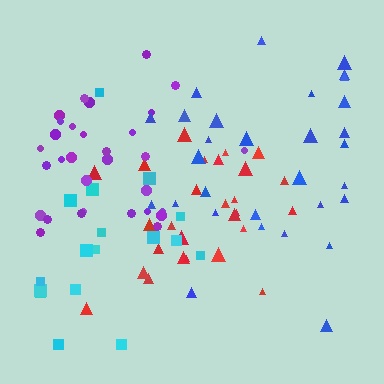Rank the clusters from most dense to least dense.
purple, red, blue, cyan.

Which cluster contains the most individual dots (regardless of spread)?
Purple (31).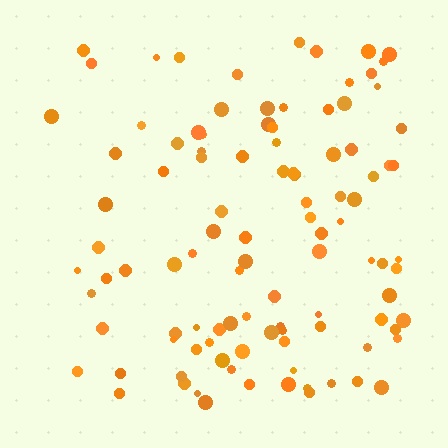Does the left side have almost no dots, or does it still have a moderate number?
Still a moderate number, just noticeably fewer than the right.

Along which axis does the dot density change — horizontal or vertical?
Horizontal.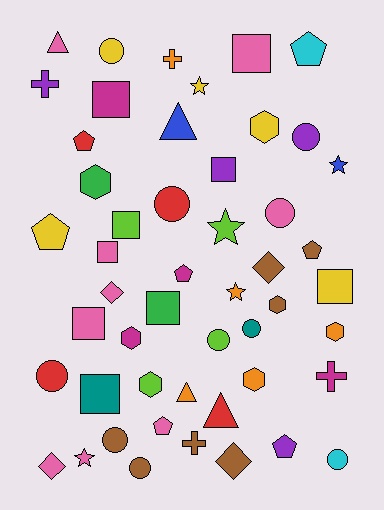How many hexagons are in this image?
There are 7 hexagons.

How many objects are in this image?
There are 50 objects.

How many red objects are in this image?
There are 4 red objects.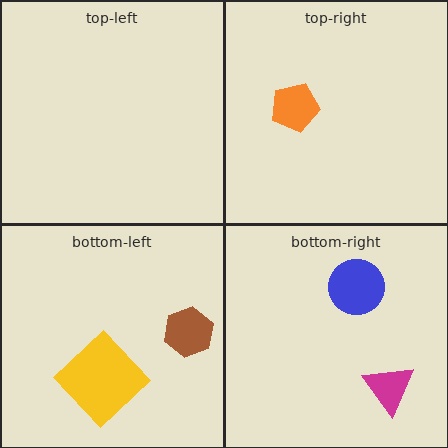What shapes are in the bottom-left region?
The brown hexagon, the yellow diamond.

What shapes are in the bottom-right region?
The magenta triangle, the blue circle.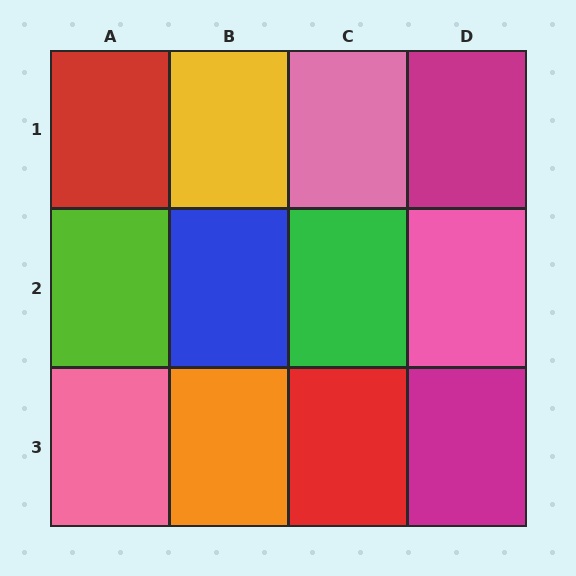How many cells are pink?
3 cells are pink.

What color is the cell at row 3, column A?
Pink.